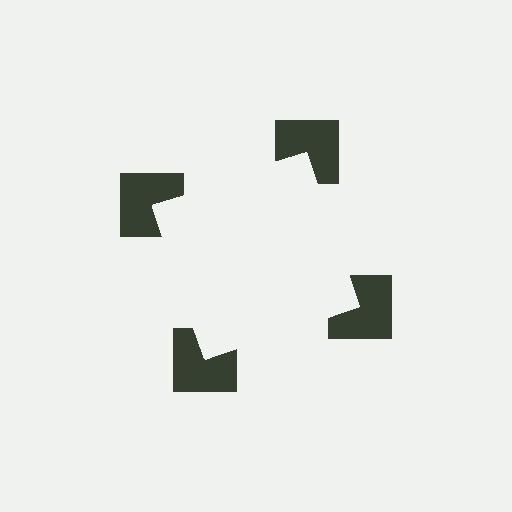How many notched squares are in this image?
There are 4 — one at each vertex of the illusory square.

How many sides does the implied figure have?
4 sides.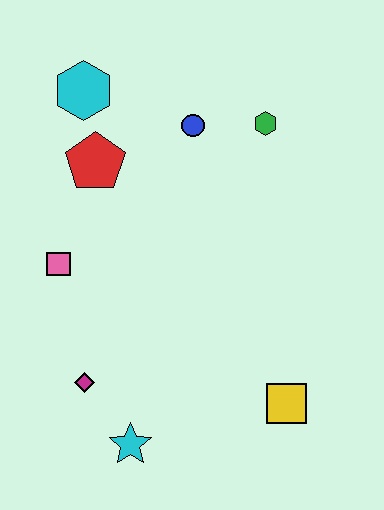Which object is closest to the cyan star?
The magenta diamond is closest to the cyan star.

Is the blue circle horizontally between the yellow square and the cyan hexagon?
Yes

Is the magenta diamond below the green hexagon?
Yes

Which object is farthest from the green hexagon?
The cyan star is farthest from the green hexagon.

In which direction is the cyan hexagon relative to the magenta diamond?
The cyan hexagon is above the magenta diamond.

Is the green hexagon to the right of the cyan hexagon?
Yes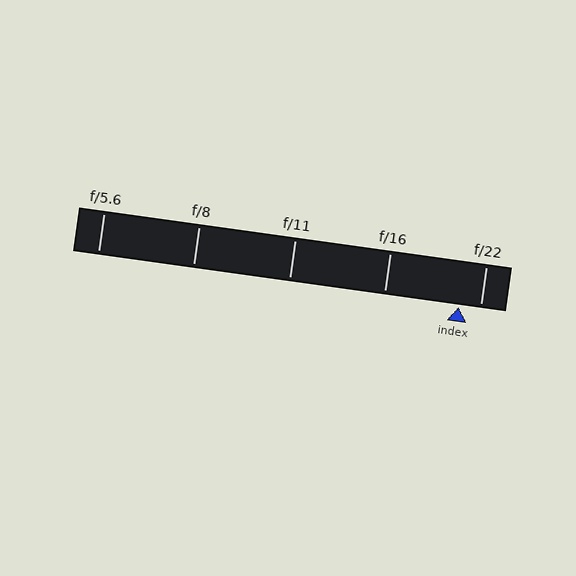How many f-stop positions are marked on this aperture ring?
There are 5 f-stop positions marked.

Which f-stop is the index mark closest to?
The index mark is closest to f/22.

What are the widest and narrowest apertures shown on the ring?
The widest aperture shown is f/5.6 and the narrowest is f/22.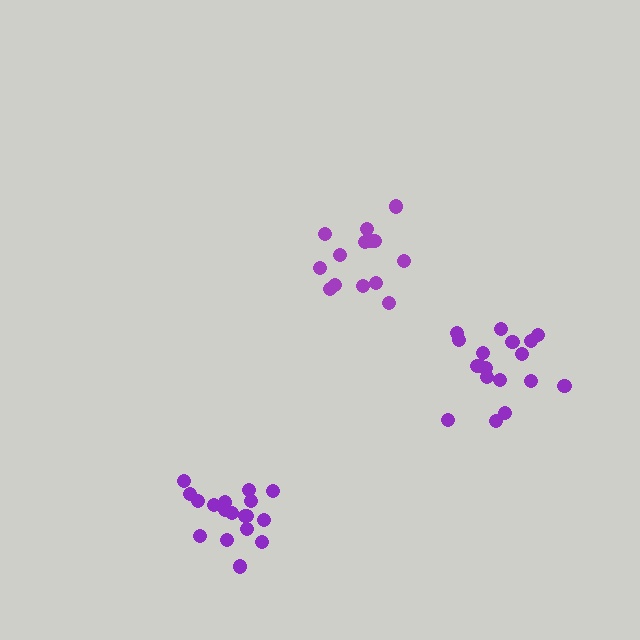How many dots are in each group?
Group 1: 18 dots, Group 2: 14 dots, Group 3: 18 dots (50 total).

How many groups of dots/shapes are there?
There are 3 groups.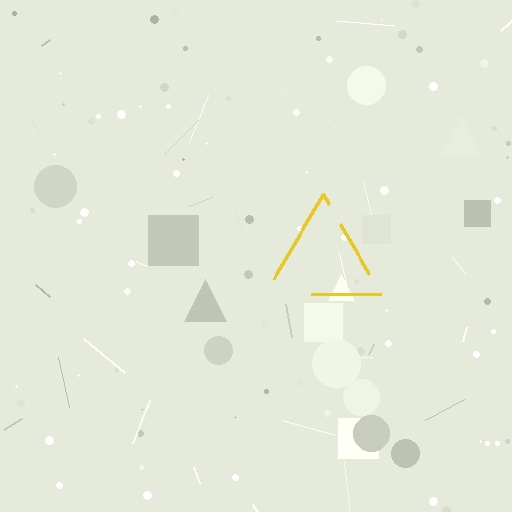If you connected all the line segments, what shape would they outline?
They would outline a triangle.